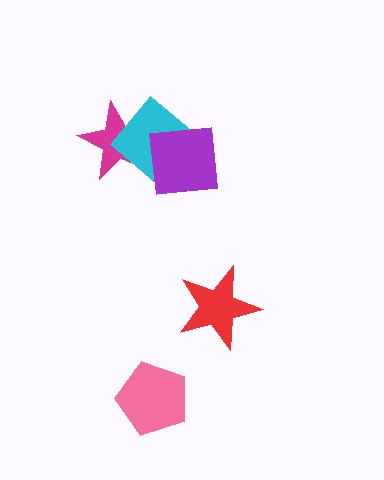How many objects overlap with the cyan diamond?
2 objects overlap with the cyan diamond.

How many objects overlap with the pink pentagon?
0 objects overlap with the pink pentagon.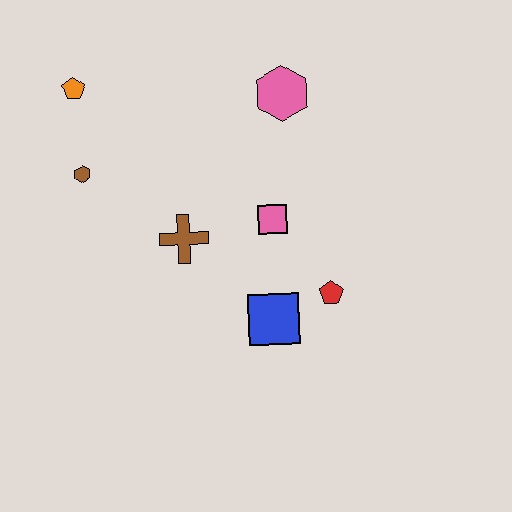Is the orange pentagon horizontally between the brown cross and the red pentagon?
No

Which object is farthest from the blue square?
The orange pentagon is farthest from the blue square.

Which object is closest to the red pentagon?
The blue square is closest to the red pentagon.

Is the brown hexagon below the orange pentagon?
Yes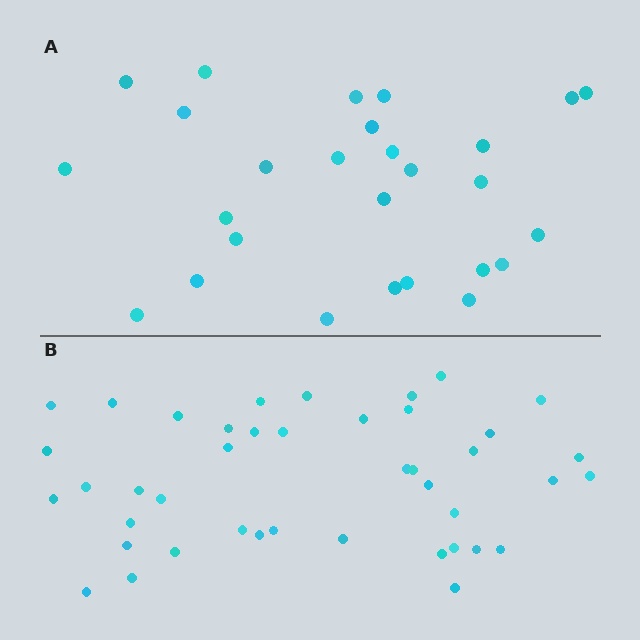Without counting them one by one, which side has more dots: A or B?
Region B (the bottom region) has more dots.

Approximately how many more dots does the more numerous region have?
Region B has approximately 15 more dots than region A.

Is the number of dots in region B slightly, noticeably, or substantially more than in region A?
Region B has substantially more. The ratio is roughly 1.6 to 1.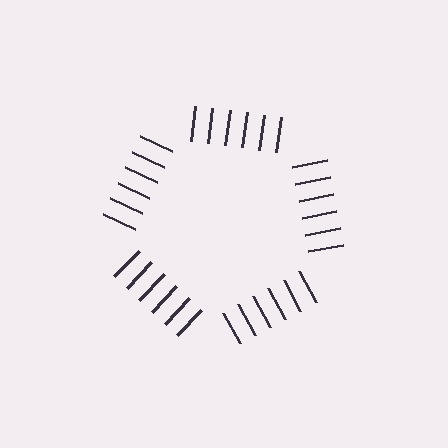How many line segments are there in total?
30 — 6 along each of the 5 edges.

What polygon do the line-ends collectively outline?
An illusory pentagon — the line segments terminate on its edges but no continuous stroke is drawn.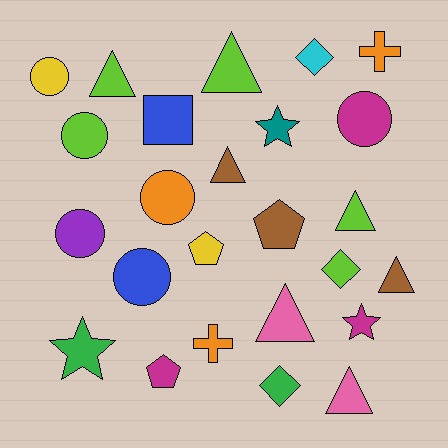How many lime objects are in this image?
There are 5 lime objects.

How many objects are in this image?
There are 25 objects.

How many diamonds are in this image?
There are 3 diamonds.